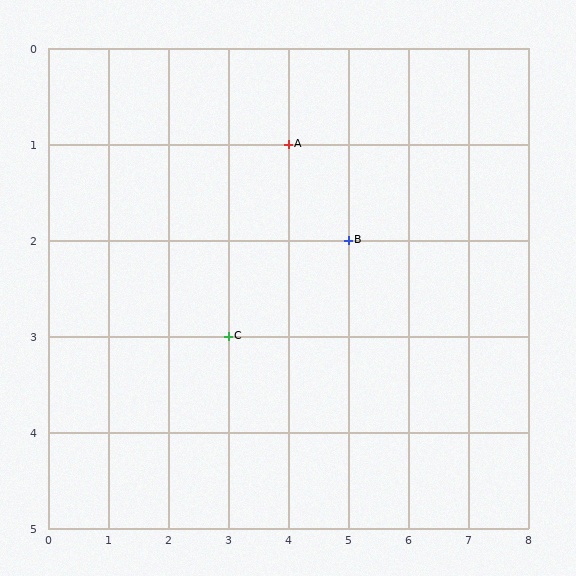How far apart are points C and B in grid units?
Points C and B are 2 columns and 1 row apart (about 2.2 grid units diagonally).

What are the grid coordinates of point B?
Point B is at grid coordinates (5, 2).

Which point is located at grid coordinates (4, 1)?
Point A is at (4, 1).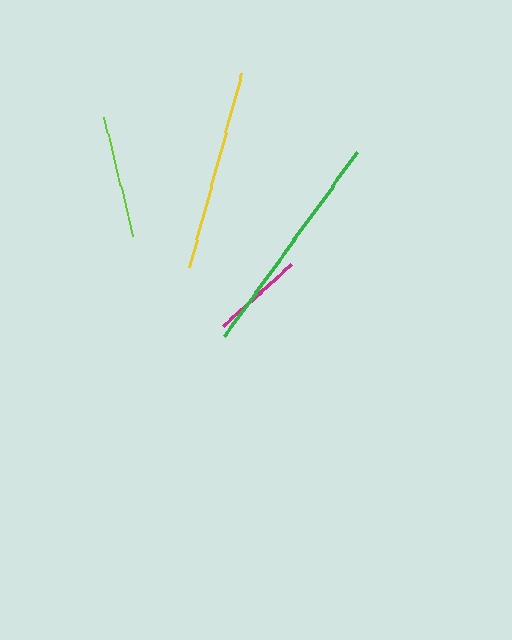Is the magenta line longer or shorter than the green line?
The green line is longer than the magenta line.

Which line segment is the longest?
The green line is the longest at approximately 226 pixels.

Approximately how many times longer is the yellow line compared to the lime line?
The yellow line is approximately 1.6 times the length of the lime line.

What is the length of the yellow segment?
The yellow segment is approximately 202 pixels long.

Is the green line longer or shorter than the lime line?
The green line is longer than the lime line.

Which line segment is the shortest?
The magenta line is the shortest at approximately 92 pixels.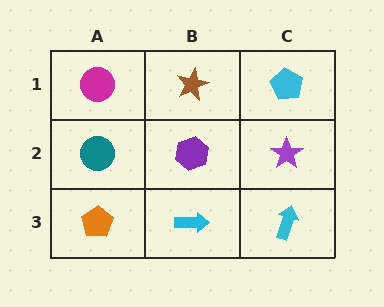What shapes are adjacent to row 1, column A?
A teal circle (row 2, column A), a brown star (row 1, column B).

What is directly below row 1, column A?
A teal circle.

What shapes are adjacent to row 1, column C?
A purple star (row 2, column C), a brown star (row 1, column B).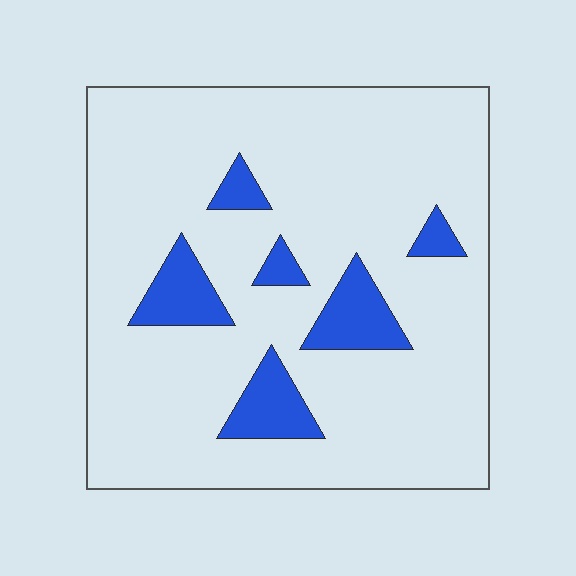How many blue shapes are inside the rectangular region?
6.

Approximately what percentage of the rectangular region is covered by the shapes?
Approximately 15%.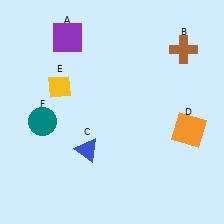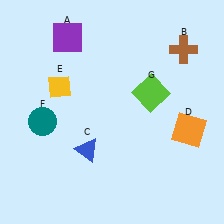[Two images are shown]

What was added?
A lime square (G) was added in Image 2.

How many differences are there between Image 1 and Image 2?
There is 1 difference between the two images.